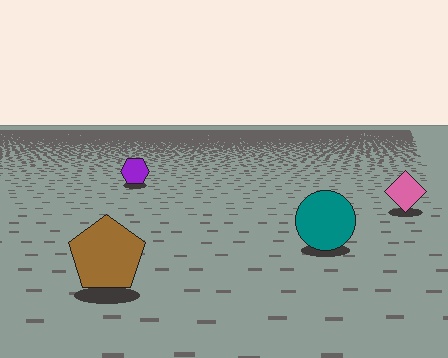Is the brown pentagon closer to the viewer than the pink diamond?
Yes. The brown pentagon is closer — you can tell from the texture gradient: the ground texture is coarser near it.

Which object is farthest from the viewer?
The purple hexagon is farthest from the viewer. It appears smaller and the ground texture around it is denser.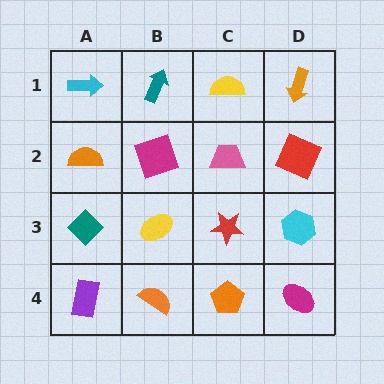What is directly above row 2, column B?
A teal arrow.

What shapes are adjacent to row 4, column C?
A red star (row 3, column C), an orange semicircle (row 4, column B), a magenta ellipse (row 4, column D).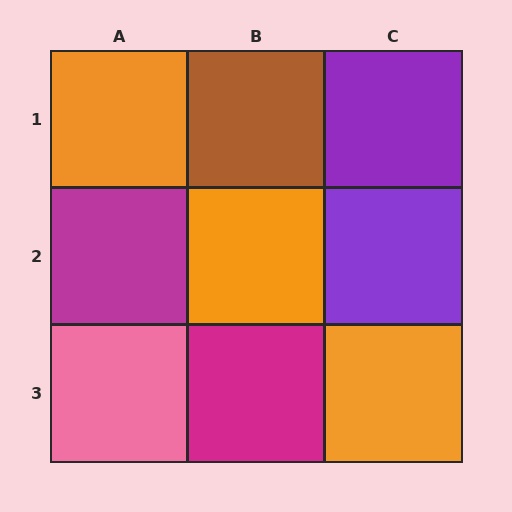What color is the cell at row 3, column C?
Orange.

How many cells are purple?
2 cells are purple.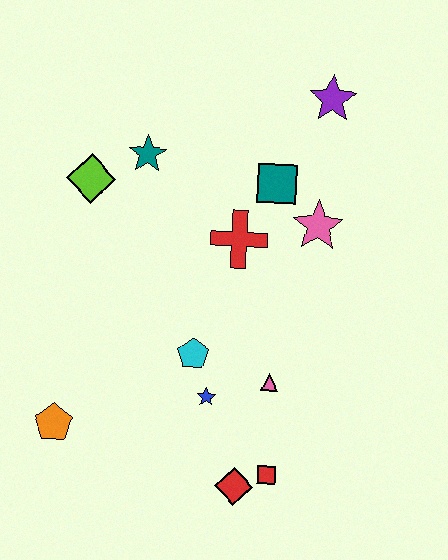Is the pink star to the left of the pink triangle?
No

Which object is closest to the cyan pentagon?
The blue star is closest to the cyan pentagon.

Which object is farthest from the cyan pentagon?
The purple star is farthest from the cyan pentagon.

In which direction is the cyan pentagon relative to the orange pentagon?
The cyan pentagon is to the right of the orange pentagon.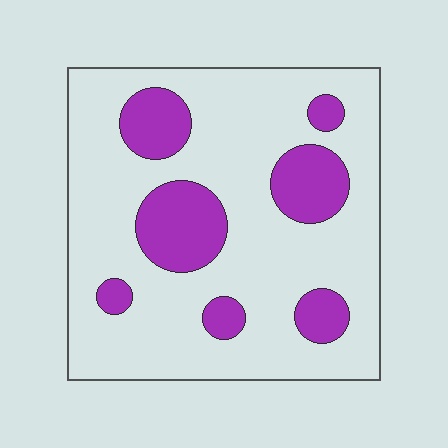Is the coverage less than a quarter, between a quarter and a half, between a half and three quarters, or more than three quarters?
Less than a quarter.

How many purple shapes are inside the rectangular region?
7.